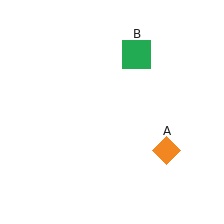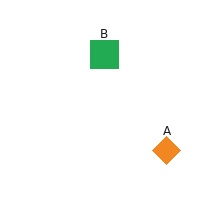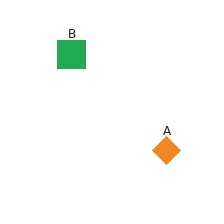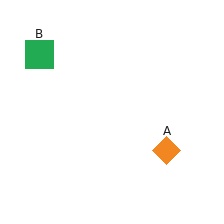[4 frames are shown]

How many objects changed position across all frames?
1 object changed position: green square (object B).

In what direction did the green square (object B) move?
The green square (object B) moved left.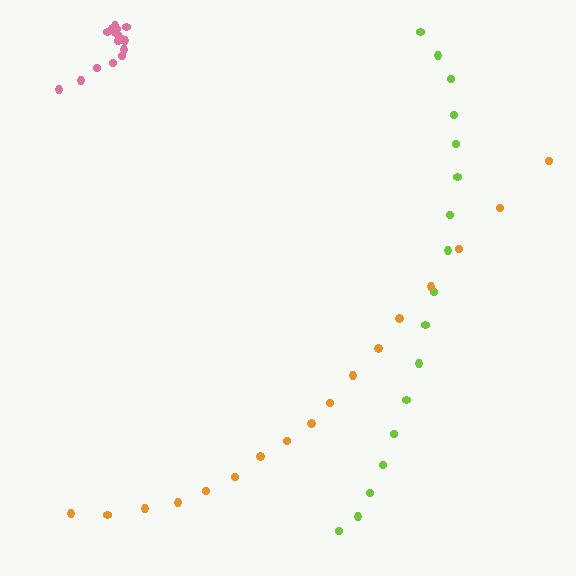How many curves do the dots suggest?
There are 3 distinct paths.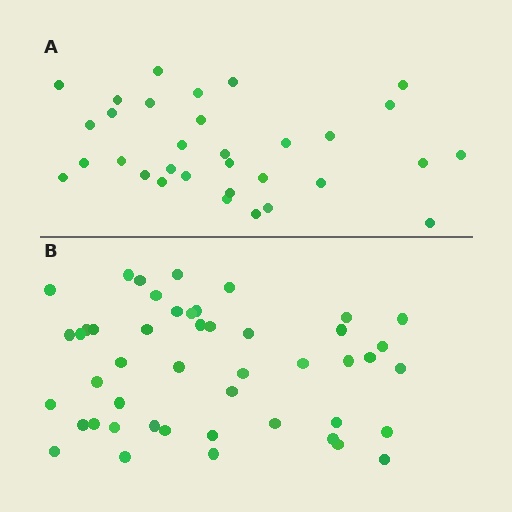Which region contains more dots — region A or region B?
Region B (the bottom region) has more dots.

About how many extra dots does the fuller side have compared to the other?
Region B has approximately 15 more dots than region A.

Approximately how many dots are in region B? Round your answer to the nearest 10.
About 50 dots. (The exact count is 47, which rounds to 50.)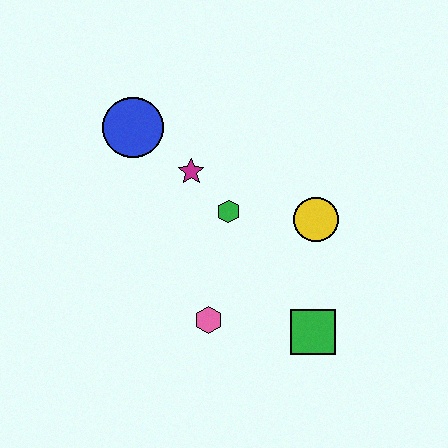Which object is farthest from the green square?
The blue circle is farthest from the green square.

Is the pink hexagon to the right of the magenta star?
Yes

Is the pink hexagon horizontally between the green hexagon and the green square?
No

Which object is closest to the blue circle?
The magenta star is closest to the blue circle.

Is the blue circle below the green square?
No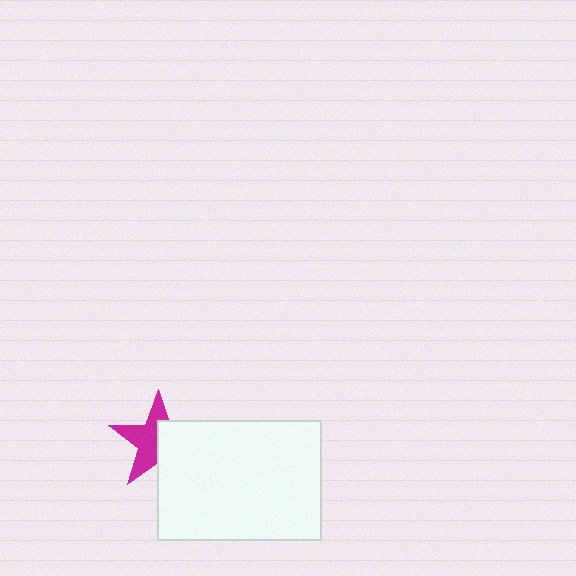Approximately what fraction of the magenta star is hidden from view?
Roughly 45% of the magenta star is hidden behind the white rectangle.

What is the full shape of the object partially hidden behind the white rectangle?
The partially hidden object is a magenta star.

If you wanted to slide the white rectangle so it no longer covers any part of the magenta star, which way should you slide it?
Slide it toward the lower-right — that is the most direct way to separate the two shapes.